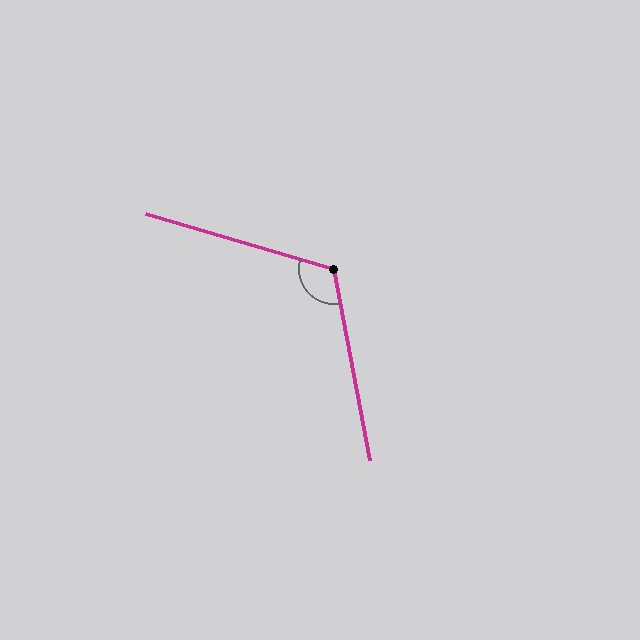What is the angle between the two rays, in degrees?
Approximately 117 degrees.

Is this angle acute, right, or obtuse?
It is obtuse.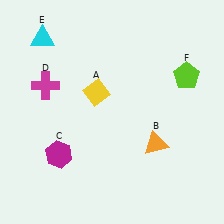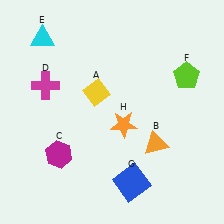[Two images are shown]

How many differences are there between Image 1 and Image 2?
There are 2 differences between the two images.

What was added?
A blue square (G), an orange star (H) were added in Image 2.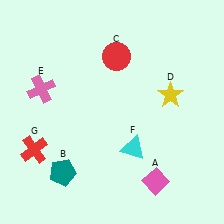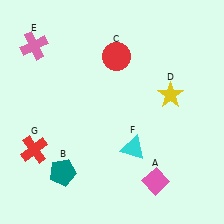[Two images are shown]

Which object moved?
The pink cross (E) moved up.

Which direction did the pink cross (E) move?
The pink cross (E) moved up.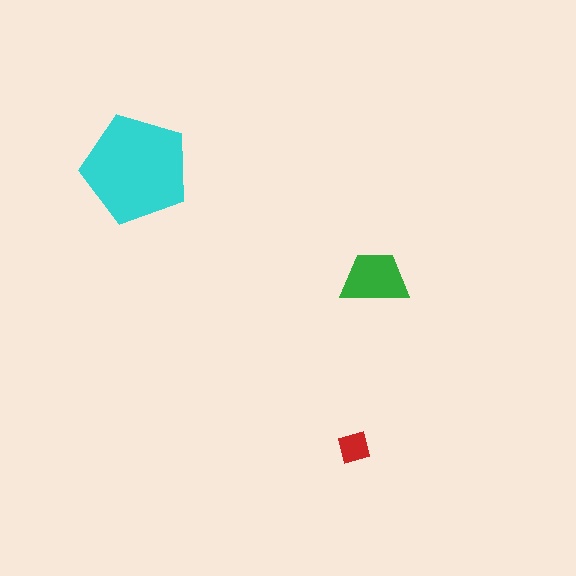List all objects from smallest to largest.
The red square, the green trapezoid, the cyan pentagon.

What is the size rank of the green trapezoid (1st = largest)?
2nd.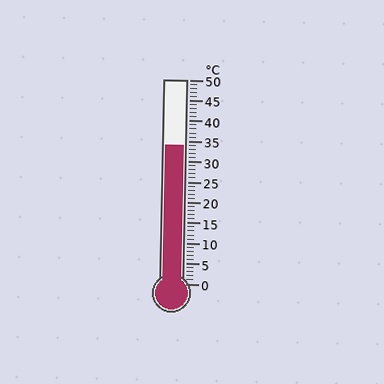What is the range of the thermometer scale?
The thermometer scale ranges from 0°C to 50°C.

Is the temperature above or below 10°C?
The temperature is above 10°C.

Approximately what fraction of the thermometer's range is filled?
The thermometer is filled to approximately 70% of its range.